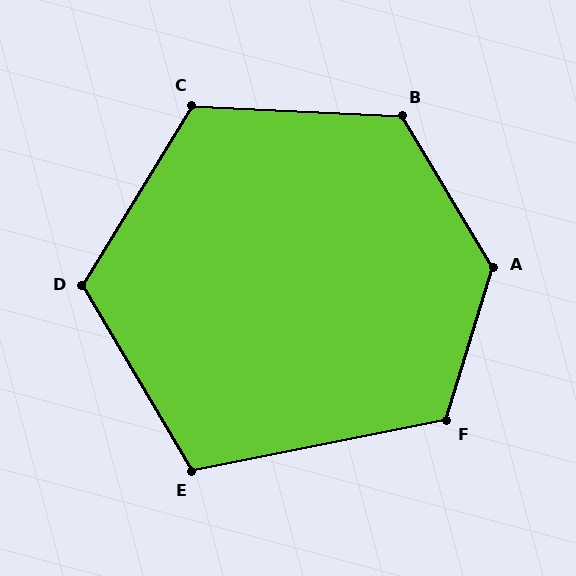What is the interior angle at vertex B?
Approximately 124 degrees (obtuse).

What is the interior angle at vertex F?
Approximately 118 degrees (obtuse).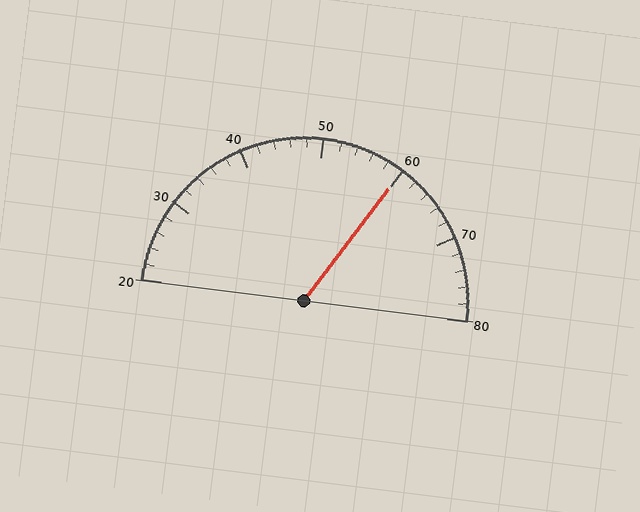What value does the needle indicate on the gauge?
The needle indicates approximately 60.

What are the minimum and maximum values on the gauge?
The gauge ranges from 20 to 80.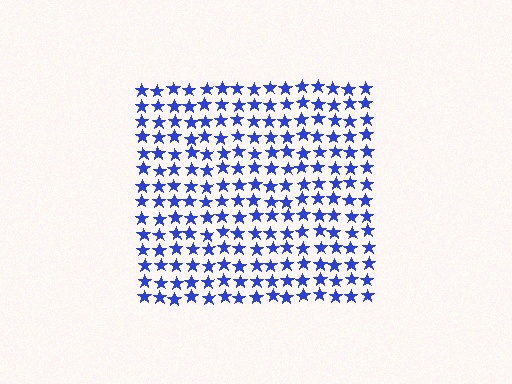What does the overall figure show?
The overall figure shows a square.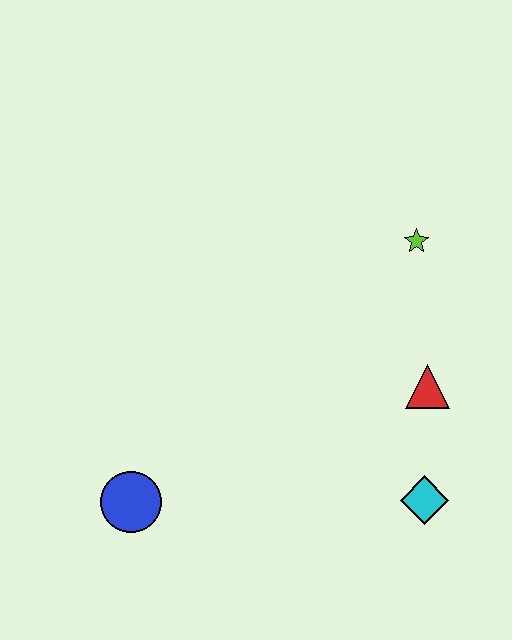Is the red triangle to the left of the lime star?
No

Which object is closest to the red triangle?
The cyan diamond is closest to the red triangle.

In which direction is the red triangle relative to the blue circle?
The red triangle is to the right of the blue circle.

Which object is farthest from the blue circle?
The lime star is farthest from the blue circle.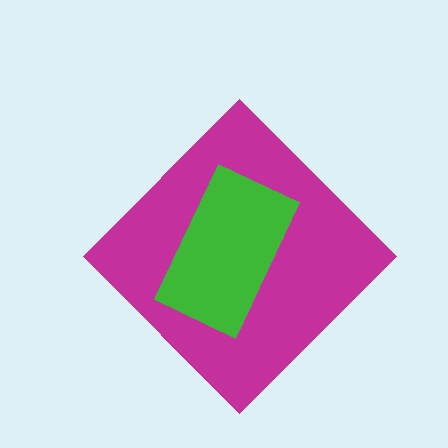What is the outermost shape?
The magenta diamond.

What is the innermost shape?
The green rectangle.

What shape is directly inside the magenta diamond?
The green rectangle.